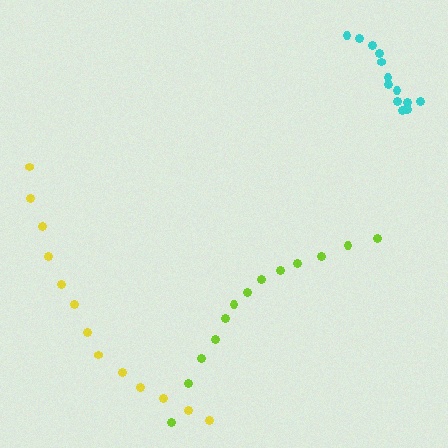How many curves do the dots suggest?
There are 3 distinct paths.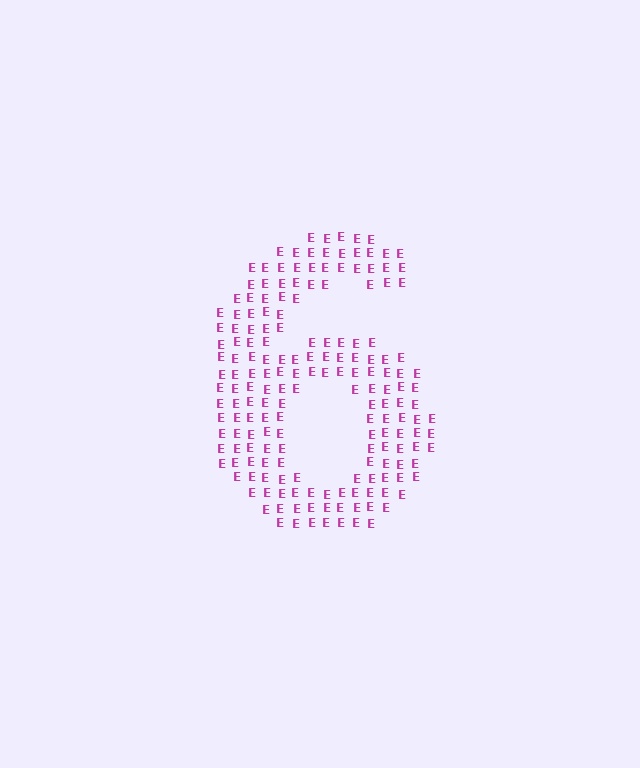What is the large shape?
The large shape is the digit 6.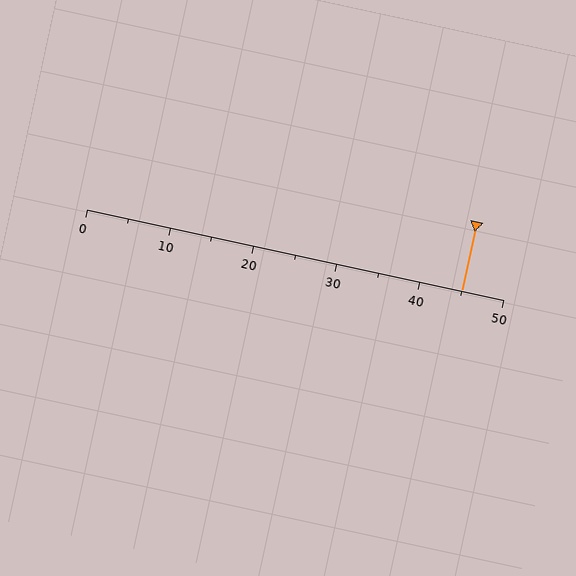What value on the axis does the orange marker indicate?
The marker indicates approximately 45.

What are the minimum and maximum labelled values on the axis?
The axis runs from 0 to 50.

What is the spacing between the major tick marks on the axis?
The major ticks are spaced 10 apart.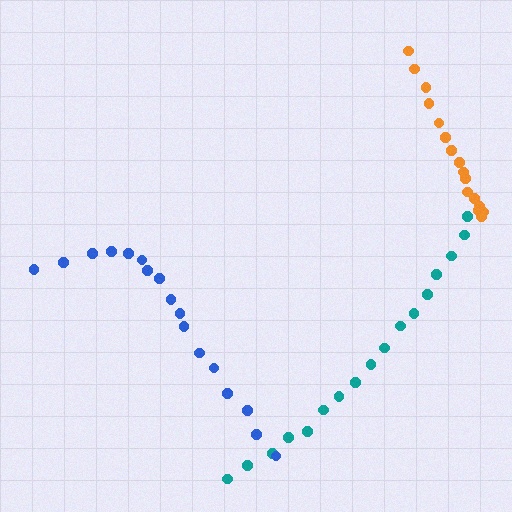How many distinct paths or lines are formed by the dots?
There are 3 distinct paths.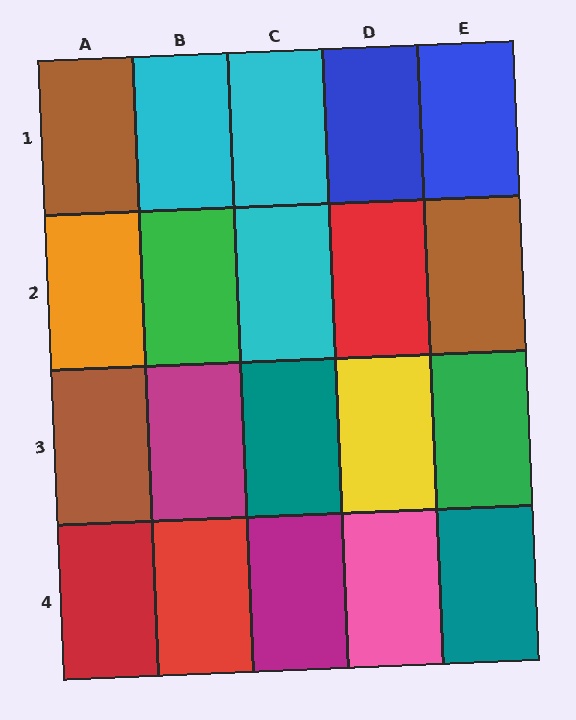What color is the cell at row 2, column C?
Cyan.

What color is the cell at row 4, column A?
Red.